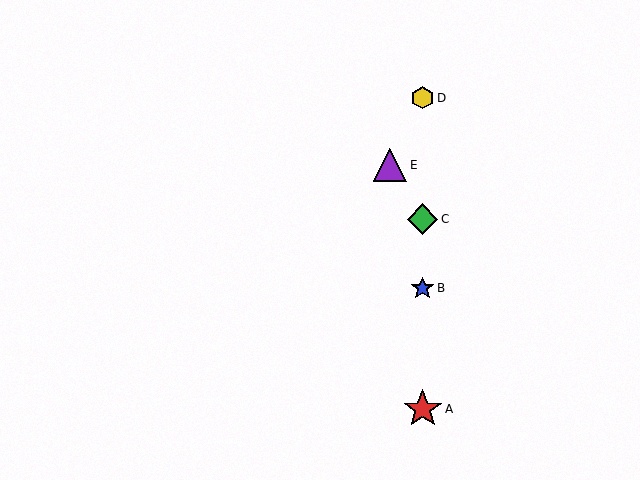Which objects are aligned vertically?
Objects A, B, C, D are aligned vertically.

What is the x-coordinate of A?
Object A is at x≈423.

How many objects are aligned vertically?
4 objects (A, B, C, D) are aligned vertically.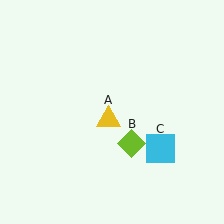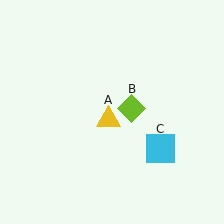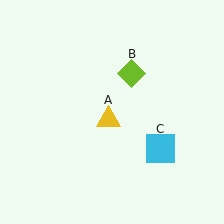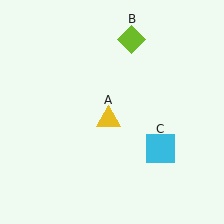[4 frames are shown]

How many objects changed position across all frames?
1 object changed position: lime diamond (object B).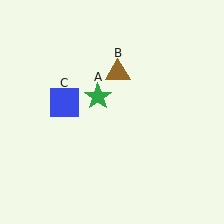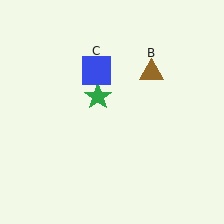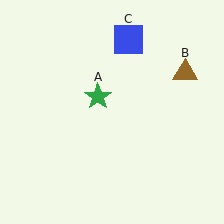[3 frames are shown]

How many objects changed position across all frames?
2 objects changed position: brown triangle (object B), blue square (object C).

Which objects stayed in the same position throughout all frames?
Green star (object A) remained stationary.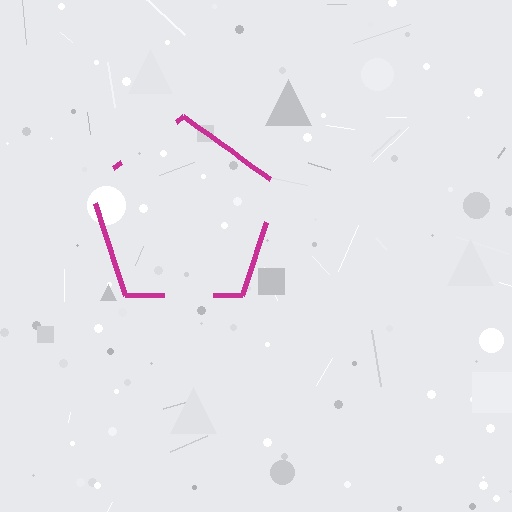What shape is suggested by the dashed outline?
The dashed outline suggests a pentagon.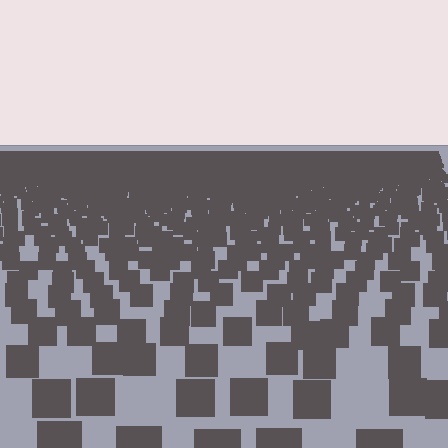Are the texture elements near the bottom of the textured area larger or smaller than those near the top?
Larger. Near the bottom, elements are closer to the viewer and appear at a bigger on-screen size.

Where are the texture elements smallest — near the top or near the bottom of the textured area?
Near the top.